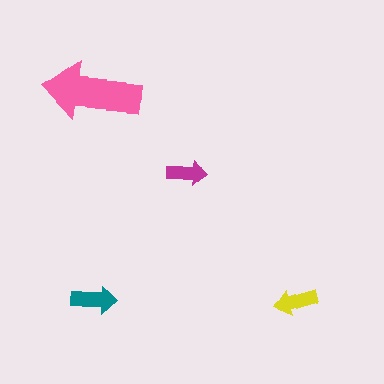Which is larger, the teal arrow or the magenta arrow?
The teal one.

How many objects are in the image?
There are 4 objects in the image.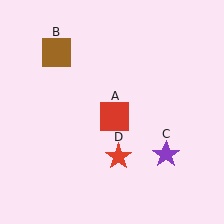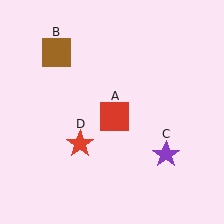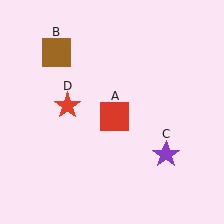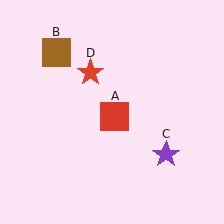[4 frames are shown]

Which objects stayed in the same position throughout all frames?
Red square (object A) and brown square (object B) and purple star (object C) remained stationary.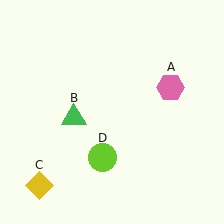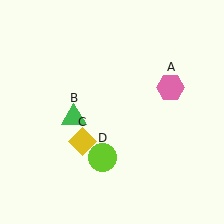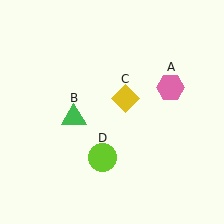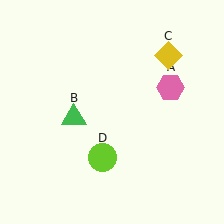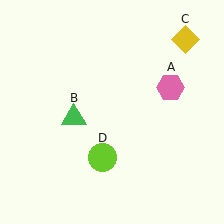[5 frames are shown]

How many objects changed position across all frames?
1 object changed position: yellow diamond (object C).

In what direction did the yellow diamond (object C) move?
The yellow diamond (object C) moved up and to the right.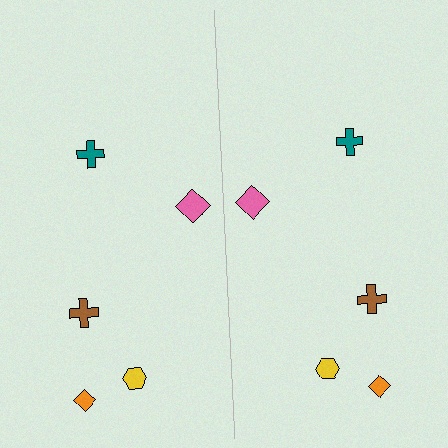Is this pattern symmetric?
Yes, this pattern has bilateral (reflection) symmetry.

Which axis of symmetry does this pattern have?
The pattern has a vertical axis of symmetry running through the center of the image.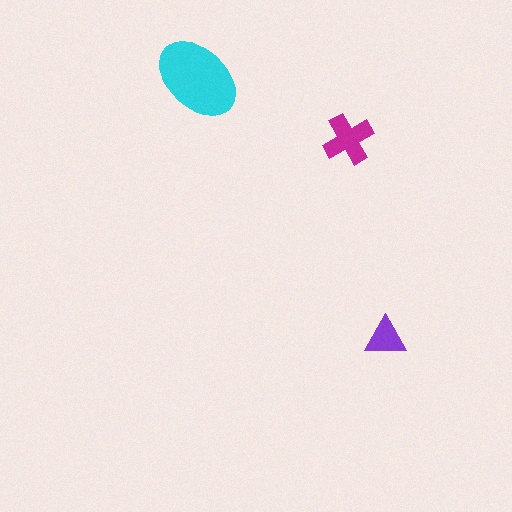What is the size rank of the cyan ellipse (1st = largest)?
1st.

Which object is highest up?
The cyan ellipse is topmost.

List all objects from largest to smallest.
The cyan ellipse, the magenta cross, the purple triangle.